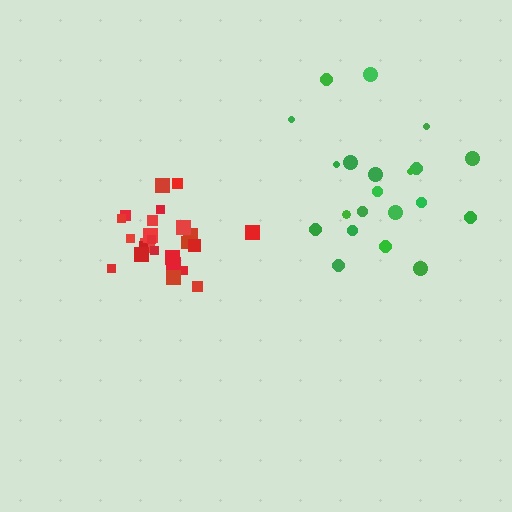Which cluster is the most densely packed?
Red.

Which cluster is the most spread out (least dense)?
Green.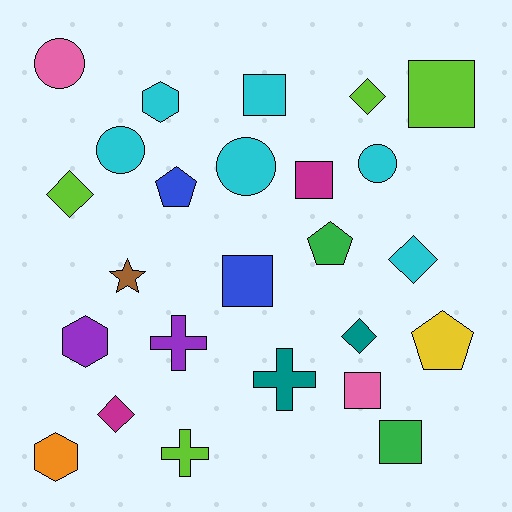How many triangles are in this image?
There are no triangles.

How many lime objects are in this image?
There are 4 lime objects.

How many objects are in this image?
There are 25 objects.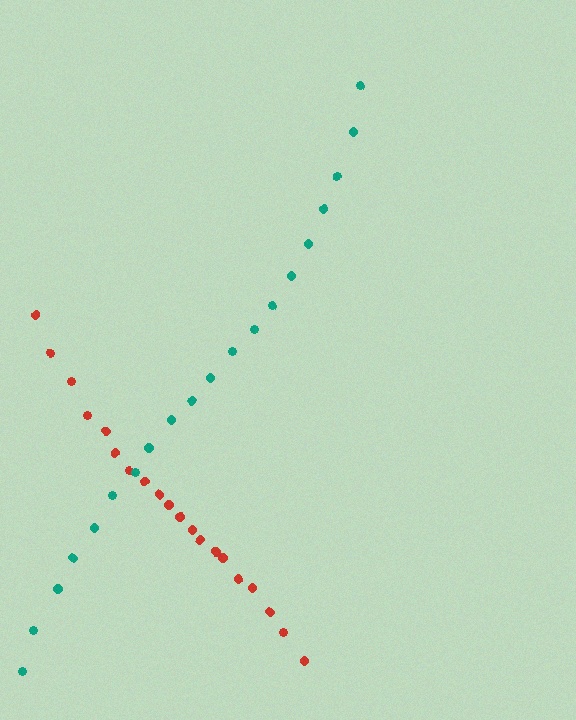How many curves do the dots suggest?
There are 2 distinct paths.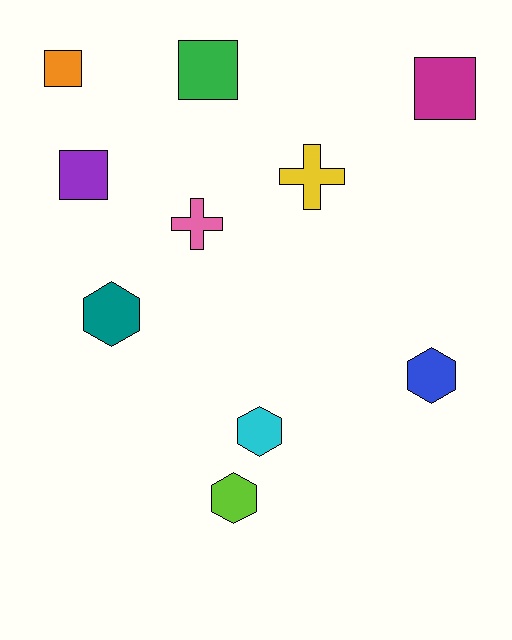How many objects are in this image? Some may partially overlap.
There are 10 objects.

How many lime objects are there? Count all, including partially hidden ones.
There is 1 lime object.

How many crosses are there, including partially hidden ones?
There are 2 crosses.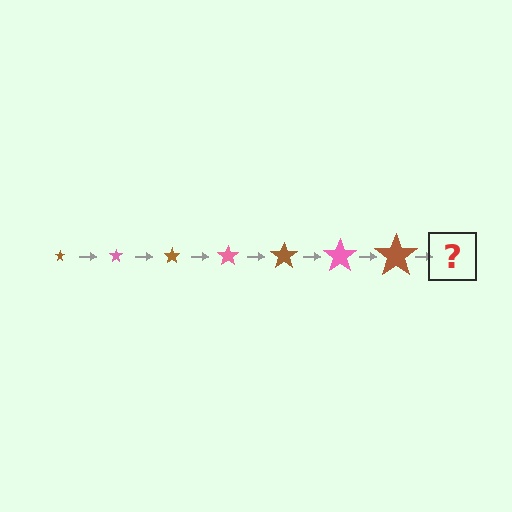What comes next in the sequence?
The next element should be a pink star, larger than the previous one.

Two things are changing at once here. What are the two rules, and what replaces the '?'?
The two rules are that the star grows larger each step and the color cycles through brown and pink. The '?' should be a pink star, larger than the previous one.